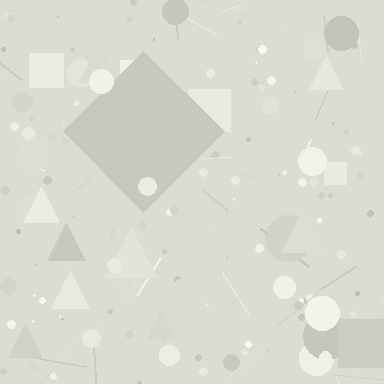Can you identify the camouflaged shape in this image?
The camouflaged shape is a diamond.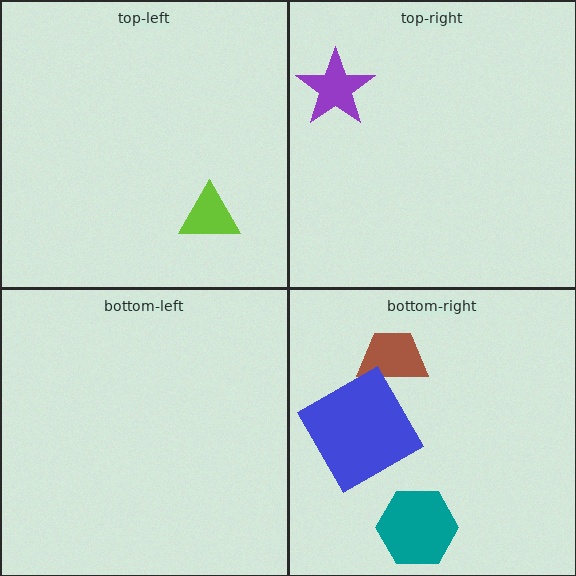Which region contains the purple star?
The top-right region.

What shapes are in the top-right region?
The purple star.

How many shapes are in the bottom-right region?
3.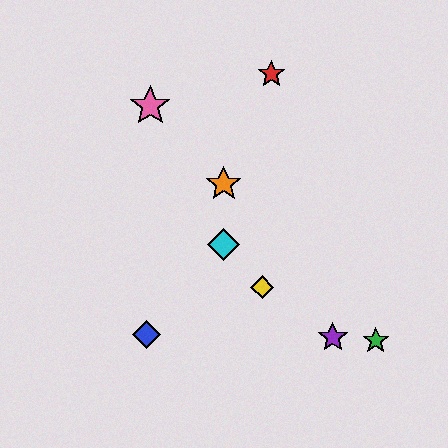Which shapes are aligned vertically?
The orange star, the cyan diamond are aligned vertically.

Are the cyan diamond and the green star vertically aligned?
No, the cyan diamond is at x≈224 and the green star is at x≈376.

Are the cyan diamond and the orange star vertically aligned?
Yes, both are at x≈224.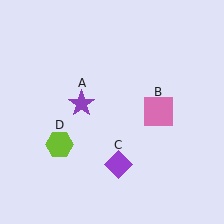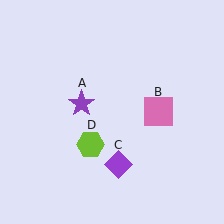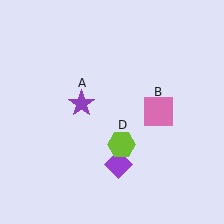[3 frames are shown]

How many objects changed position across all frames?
1 object changed position: lime hexagon (object D).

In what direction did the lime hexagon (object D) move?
The lime hexagon (object D) moved right.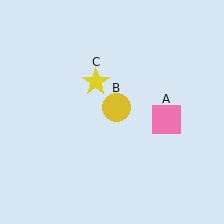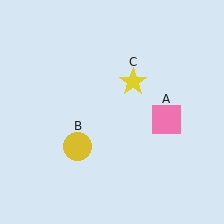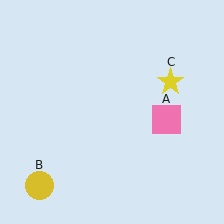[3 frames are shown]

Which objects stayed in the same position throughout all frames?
Pink square (object A) remained stationary.